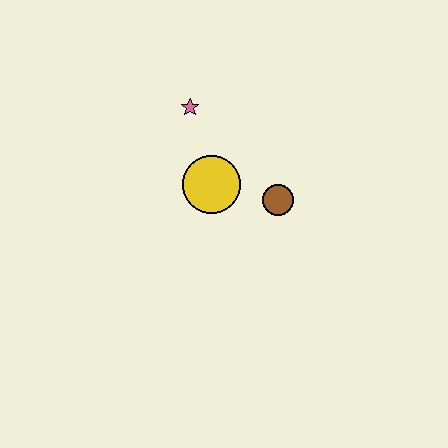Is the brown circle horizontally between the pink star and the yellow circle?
No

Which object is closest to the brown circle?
The yellow circle is closest to the brown circle.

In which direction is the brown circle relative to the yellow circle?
The brown circle is to the right of the yellow circle.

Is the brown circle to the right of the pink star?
Yes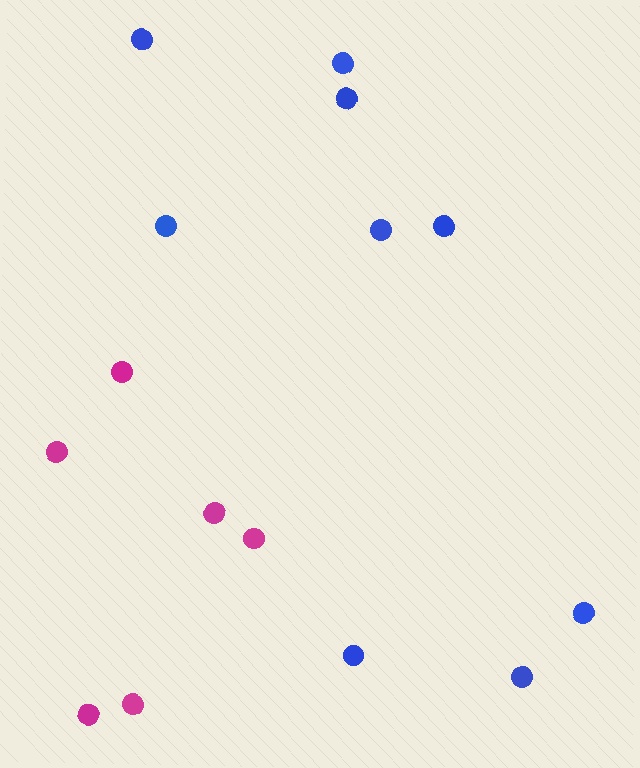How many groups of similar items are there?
There are 2 groups: one group of magenta circles (6) and one group of blue circles (9).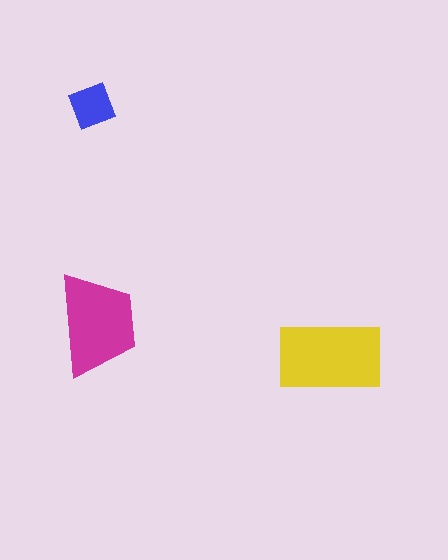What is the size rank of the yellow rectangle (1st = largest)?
1st.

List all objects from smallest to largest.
The blue square, the magenta trapezoid, the yellow rectangle.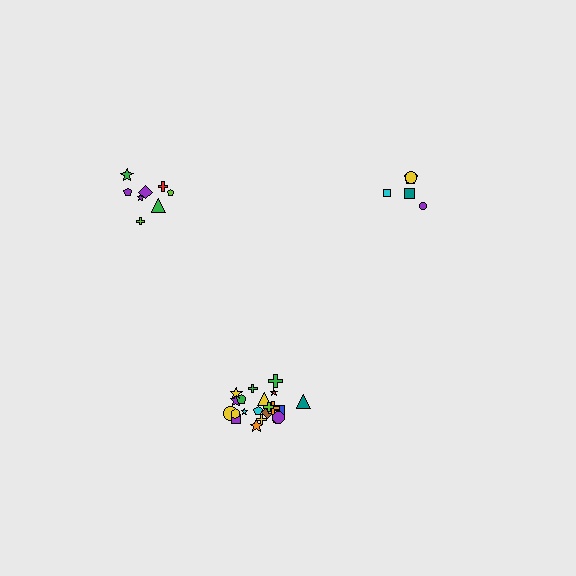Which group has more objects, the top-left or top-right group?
The top-left group.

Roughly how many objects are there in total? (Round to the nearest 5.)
Roughly 35 objects in total.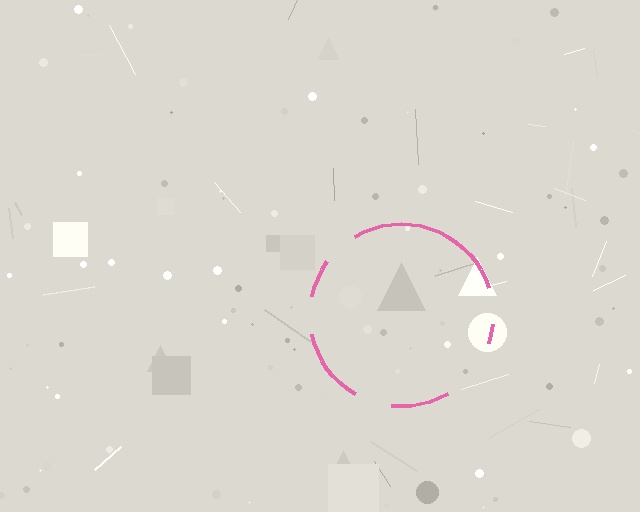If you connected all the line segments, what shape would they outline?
They would outline a circle.